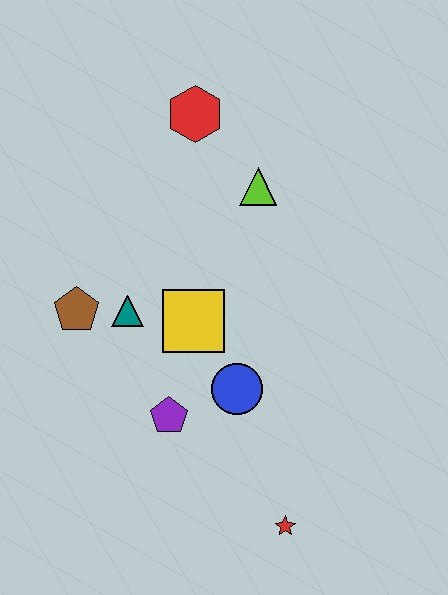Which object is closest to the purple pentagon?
The blue circle is closest to the purple pentagon.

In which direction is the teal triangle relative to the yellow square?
The teal triangle is to the left of the yellow square.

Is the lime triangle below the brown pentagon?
No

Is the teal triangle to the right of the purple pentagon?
No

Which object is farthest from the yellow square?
The red star is farthest from the yellow square.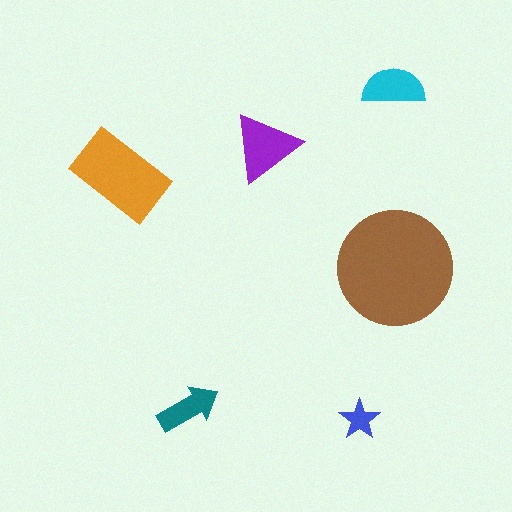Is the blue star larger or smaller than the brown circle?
Smaller.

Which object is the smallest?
The blue star.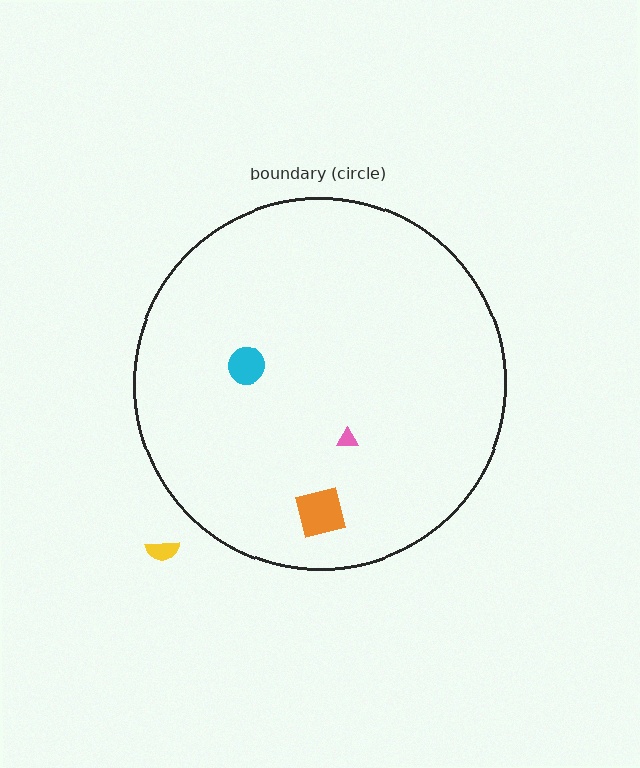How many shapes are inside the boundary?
3 inside, 1 outside.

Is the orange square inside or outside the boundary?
Inside.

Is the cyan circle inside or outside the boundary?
Inside.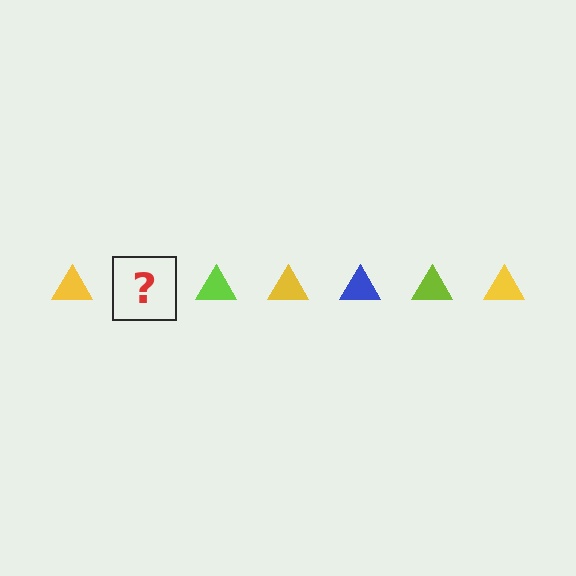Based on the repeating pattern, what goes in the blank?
The blank should be a blue triangle.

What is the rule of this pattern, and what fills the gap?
The rule is that the pattern cycles through yellow, blue, lime triangles. The gap should be filled with a blue triangle.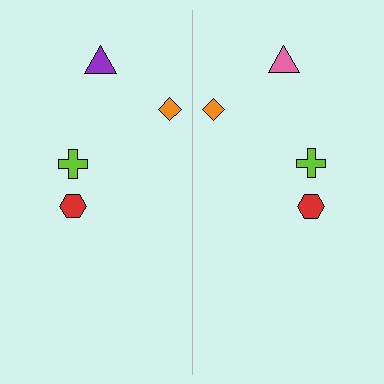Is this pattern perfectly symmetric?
No, the pattern is not perfectly symmetric. The pink triangle on the right side breaks the symmetry — its mirror counterpart is purple.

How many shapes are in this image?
There are 8 shapes in this image.